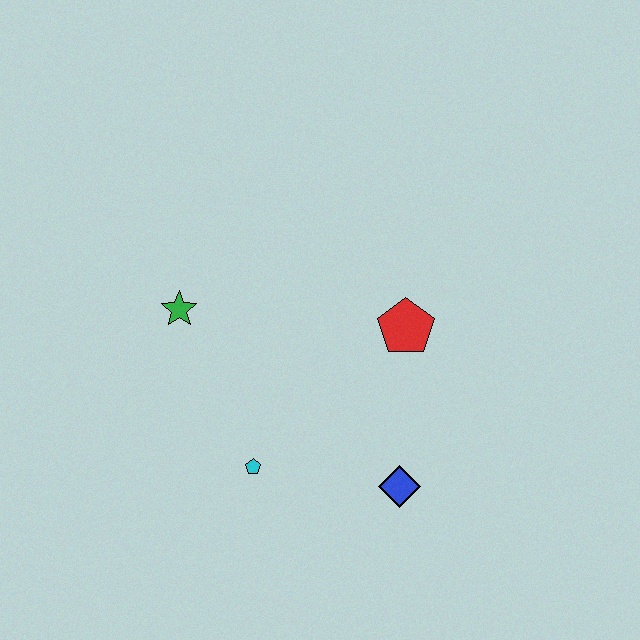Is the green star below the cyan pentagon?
No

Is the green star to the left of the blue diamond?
Yes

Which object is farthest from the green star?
The blue diamond is farthest from the green star.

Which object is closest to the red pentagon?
The blue diamond is closest to the red pentagon.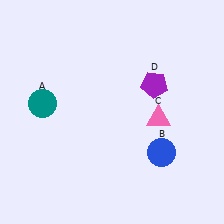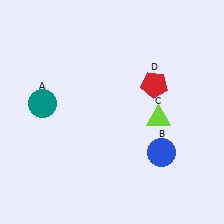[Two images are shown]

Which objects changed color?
C changed from pink to lime. D changed from purple to red.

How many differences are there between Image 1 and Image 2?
There are 2 differences between the two images.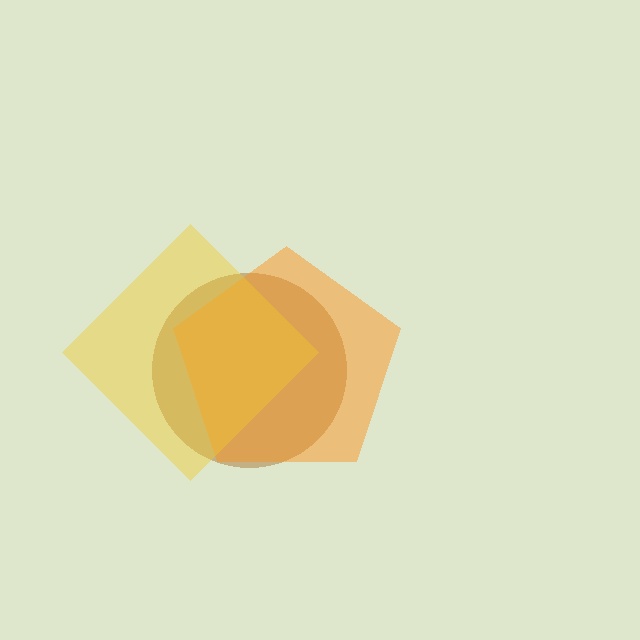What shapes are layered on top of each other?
The layered shapes are: a brown circle, an orange pentagon, a yellow diamond.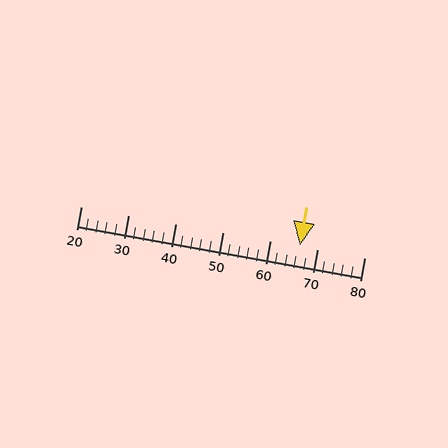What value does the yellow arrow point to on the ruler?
The yellow arrow points to approximately 66.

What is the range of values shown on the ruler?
The ruler shows values from 20 to 80.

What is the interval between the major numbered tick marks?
The major tick marks are spaced 10 units apart.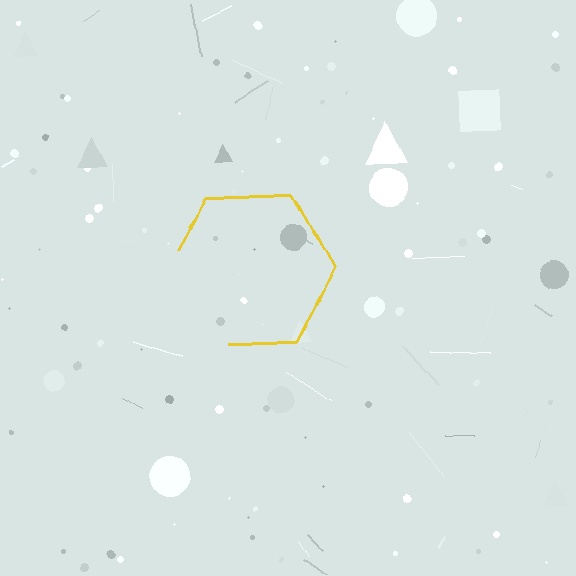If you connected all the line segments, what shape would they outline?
They would outline a hexagon.